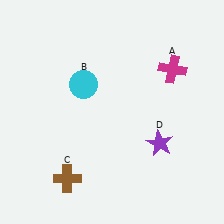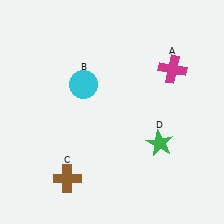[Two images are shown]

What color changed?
The star (D) changed from purple in Image 1 to green in Image 2.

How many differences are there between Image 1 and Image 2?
There is 1 difference between the two images.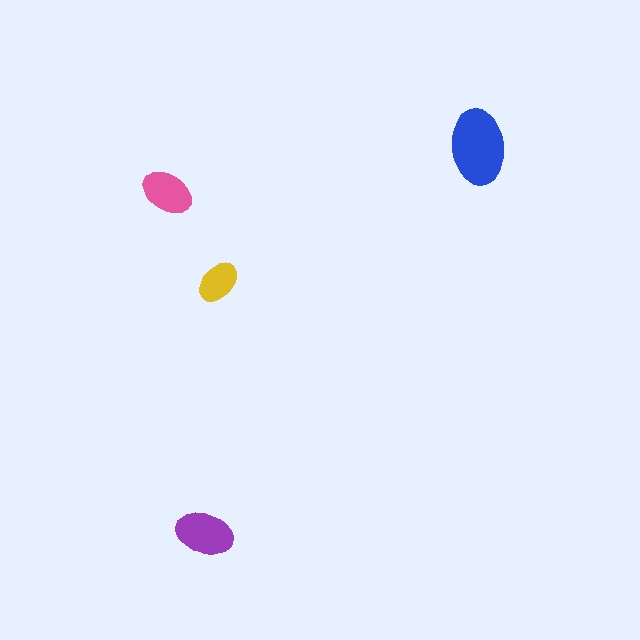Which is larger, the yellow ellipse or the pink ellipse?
The pink one.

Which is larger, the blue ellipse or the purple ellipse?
The blue one.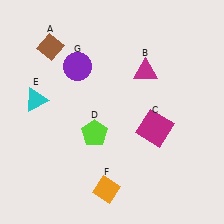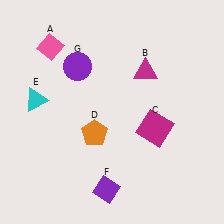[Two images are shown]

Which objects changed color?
A changed from brown to pink. D changed from lime to orange. F changed from orange to purple.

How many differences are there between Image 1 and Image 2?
There are 3 differences between the two images.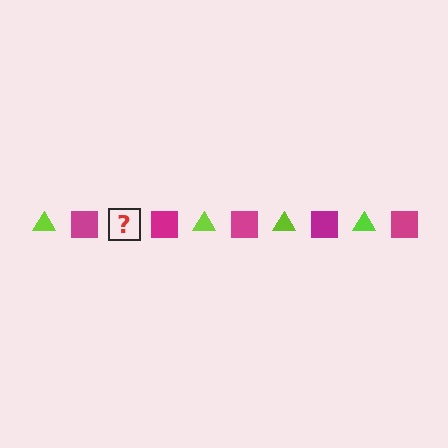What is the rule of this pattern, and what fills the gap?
The rule is that the pattern alternates between lime triangle and magenta square. The gap should be filled with a lime triangle.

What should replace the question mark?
The question mark should be replaced with a lime triangle.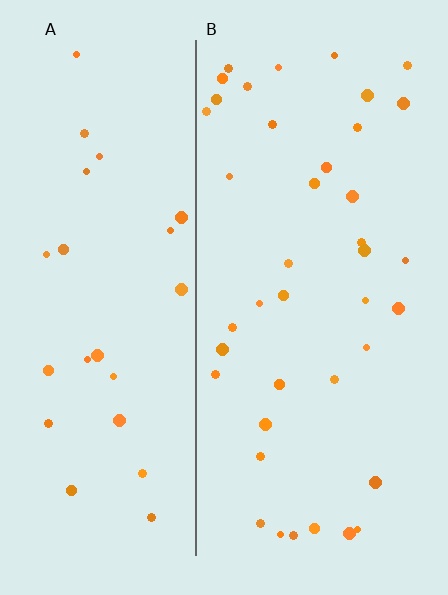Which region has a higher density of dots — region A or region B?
B (the right).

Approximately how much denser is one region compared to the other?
Approximately 1.6× — region B over region A.